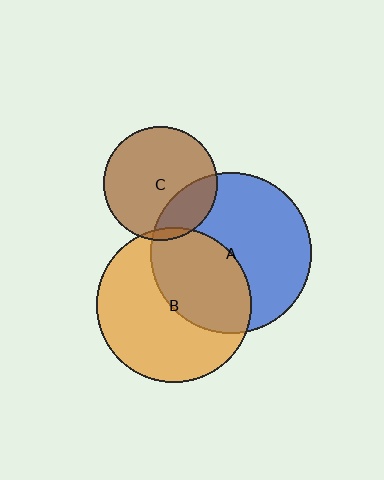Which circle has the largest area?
Circle A (blue).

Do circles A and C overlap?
Yes.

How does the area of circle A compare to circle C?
Approximately 2.0 times.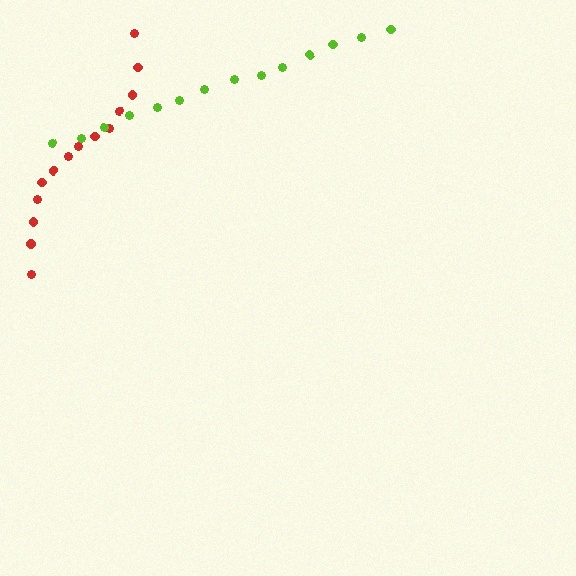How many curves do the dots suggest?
There are 2 distinct paths.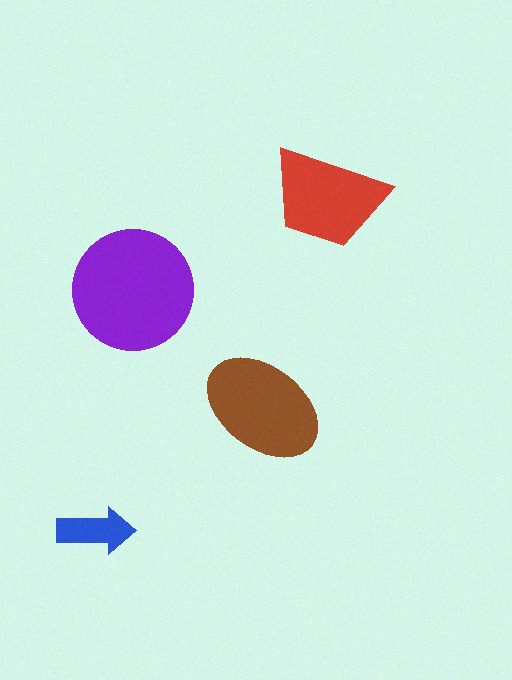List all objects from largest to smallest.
The purple circle, the brown ellipse, the red trapezoid, the blue arrow.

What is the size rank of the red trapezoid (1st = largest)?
3rd.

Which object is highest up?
The red trapezoid is topmost.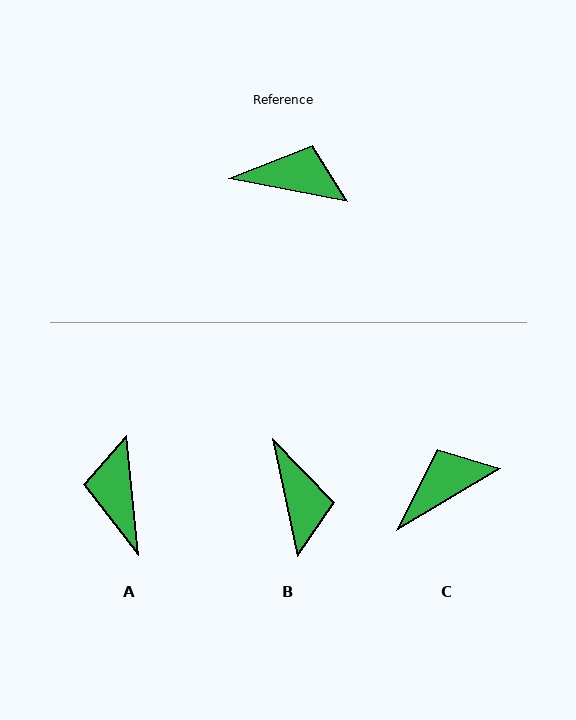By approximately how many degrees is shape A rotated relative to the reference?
Approximately 107 degrees counter-clockwise.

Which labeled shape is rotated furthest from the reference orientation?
A, about 107 degrees away.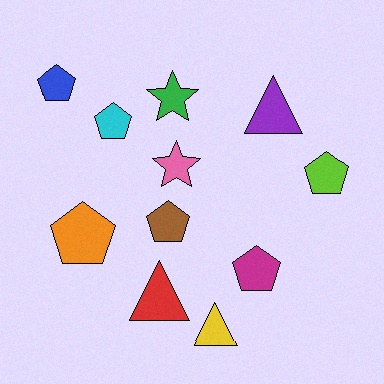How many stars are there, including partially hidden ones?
There are 2 stars.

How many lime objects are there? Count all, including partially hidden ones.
There is 1 lime object.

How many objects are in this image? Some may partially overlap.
There are 11 objects.